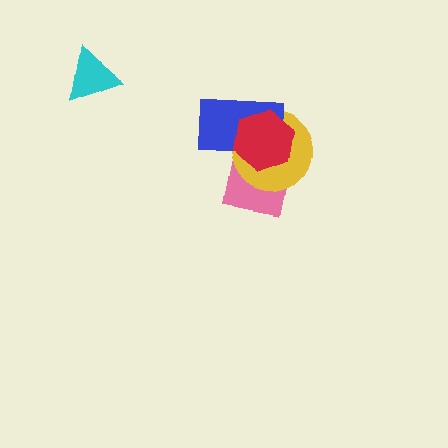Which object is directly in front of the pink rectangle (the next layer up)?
The yellow circle is directly in front of the pink rectangle.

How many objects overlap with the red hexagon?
3 objects overlap with the red hexagon.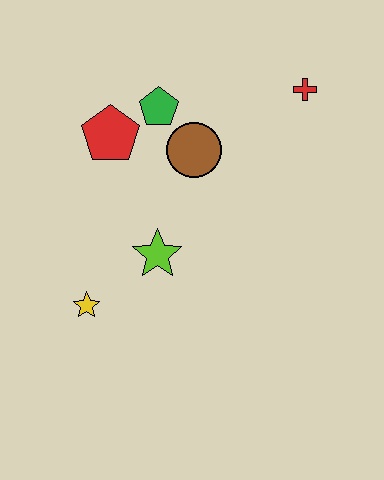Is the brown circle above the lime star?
Yes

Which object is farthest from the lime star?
The red cross is farthest from the lime star.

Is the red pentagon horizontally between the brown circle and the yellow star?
Yes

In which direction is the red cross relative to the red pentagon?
The red cross is to the right of the red pentagon.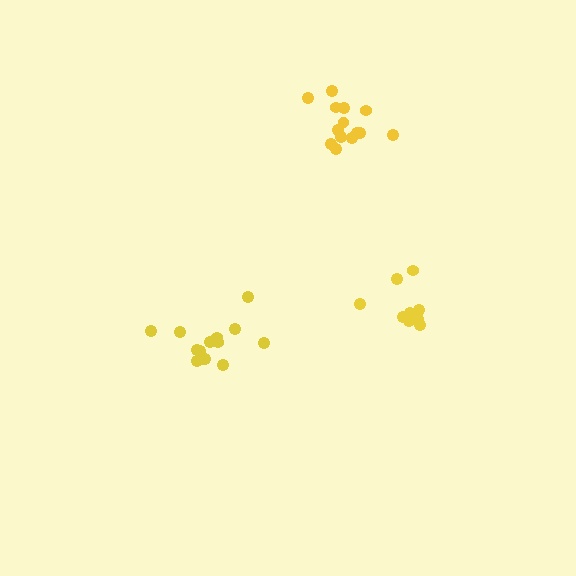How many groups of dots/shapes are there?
There are 3 groups.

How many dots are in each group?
Group 1: 14 dots, Group 2: 10 dots, Group 3: 14 dots (38 total).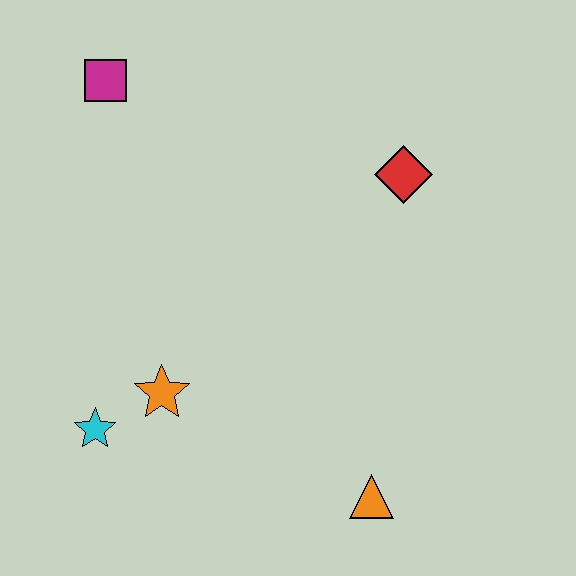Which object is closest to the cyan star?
The orange star is closest to the cyan star.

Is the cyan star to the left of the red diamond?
Yes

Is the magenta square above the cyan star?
Yes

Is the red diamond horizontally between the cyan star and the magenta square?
No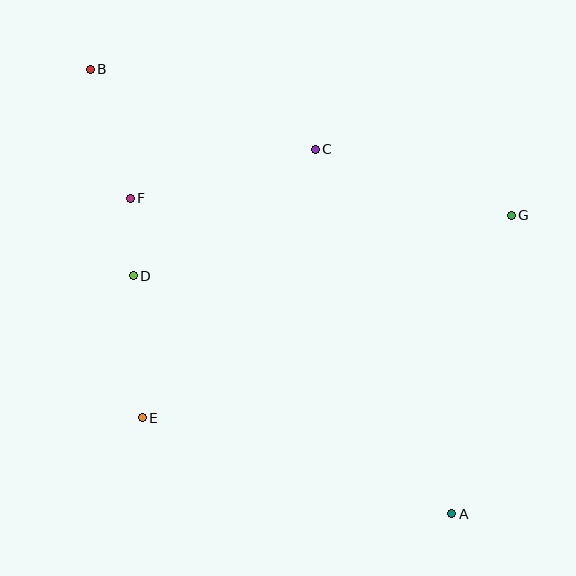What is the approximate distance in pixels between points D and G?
The distance between D and G is approximately 383 pixels.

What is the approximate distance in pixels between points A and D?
The distance between A and D is approximately 398 pixels.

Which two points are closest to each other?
Points D and F are closest to each other.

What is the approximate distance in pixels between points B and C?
The distance between B and C is approximately 239 pixels.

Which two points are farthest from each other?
Points A and B are farthest from each other.